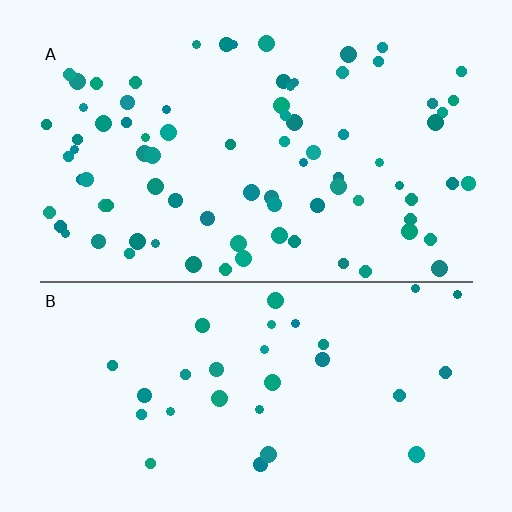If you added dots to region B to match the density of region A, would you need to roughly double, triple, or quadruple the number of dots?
Approximately triple.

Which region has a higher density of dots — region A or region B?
A (the top).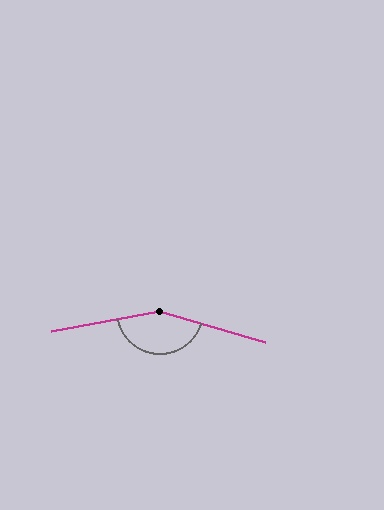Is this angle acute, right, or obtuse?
It is obtuse.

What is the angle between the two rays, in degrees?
Approximately 153 degrees.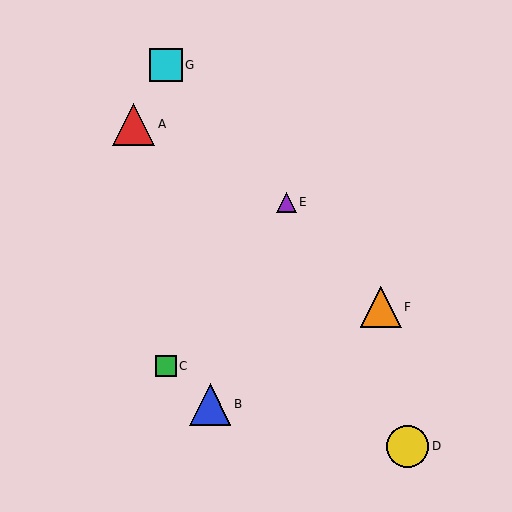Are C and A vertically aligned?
No, C is at x≈166 and A is at x≈134.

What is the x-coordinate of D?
Object D is at x≈408.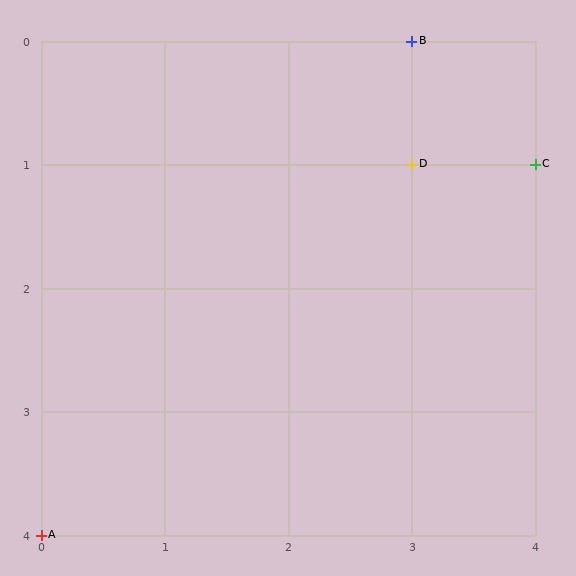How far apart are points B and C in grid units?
Points B and C are 1 column and 1 row apart (about 1.4 grid units diagonally).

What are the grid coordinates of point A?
Point A is at grid coordinates (0, 4).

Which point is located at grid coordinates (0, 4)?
Point A is at (0, 4).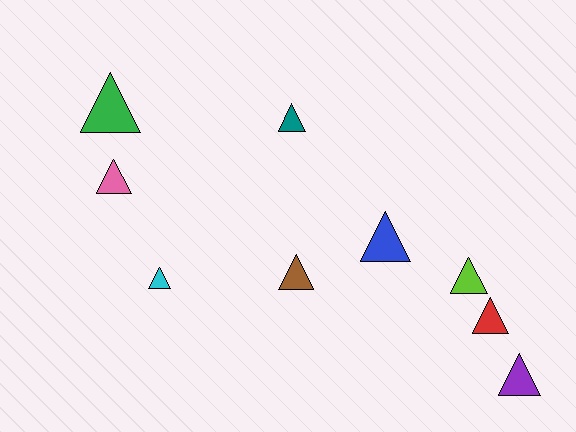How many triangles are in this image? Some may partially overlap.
There are 9 triangles.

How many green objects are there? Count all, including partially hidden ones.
There is 1 green object.